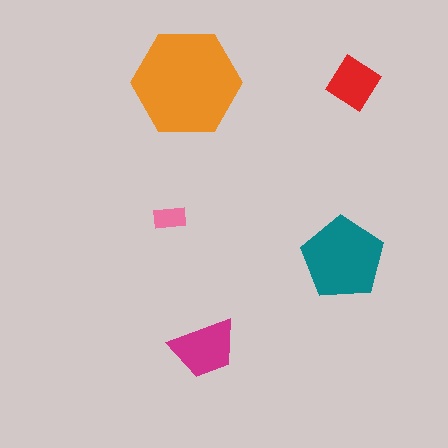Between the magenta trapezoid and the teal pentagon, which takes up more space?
The teal pentagon.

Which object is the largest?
The orange hexagon.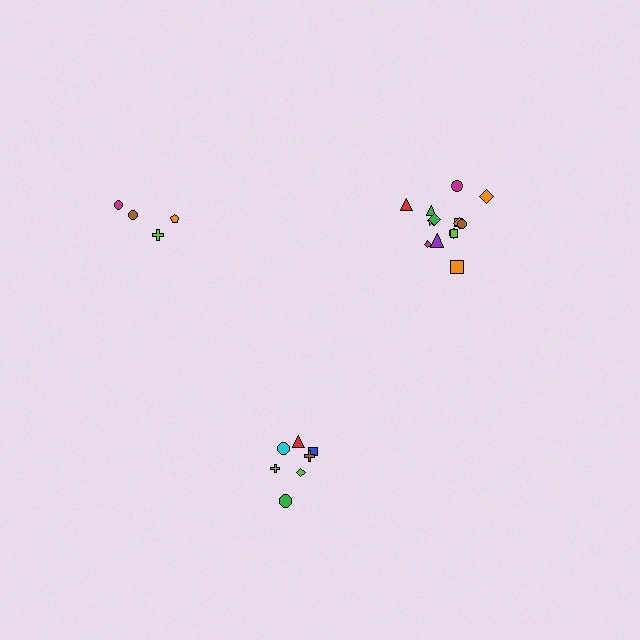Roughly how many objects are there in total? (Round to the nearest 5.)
Roughly 25 objects in total.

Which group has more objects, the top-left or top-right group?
The top-right group.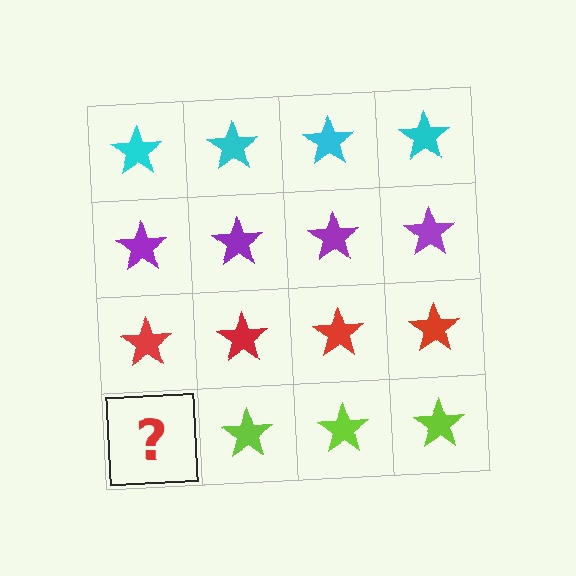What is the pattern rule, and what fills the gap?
The rule is that each row has a consistent color. The gap should be filled with a lime star.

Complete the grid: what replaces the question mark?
The question mark should be replaced with a lime star.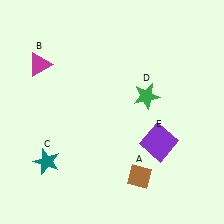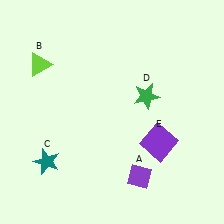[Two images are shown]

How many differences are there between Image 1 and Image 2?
There are 2 differences between the two images.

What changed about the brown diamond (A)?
In Image 1, A is brown. In Image 2, it changed to purple.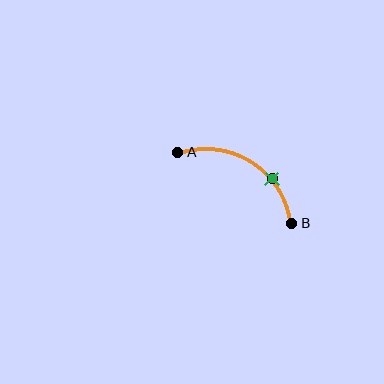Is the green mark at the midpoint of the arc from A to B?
No. The green mark lies on the arc but is closer to endpoint B. The arc midpoint would be at the point on the curve equidistant along the arc from both A and B.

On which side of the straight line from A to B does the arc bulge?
The arc bulges above the straight line connecting A and B.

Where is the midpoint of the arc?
The arc midpoint is the point on the curve farthest from the straight line joining A and B. It sits above that line.